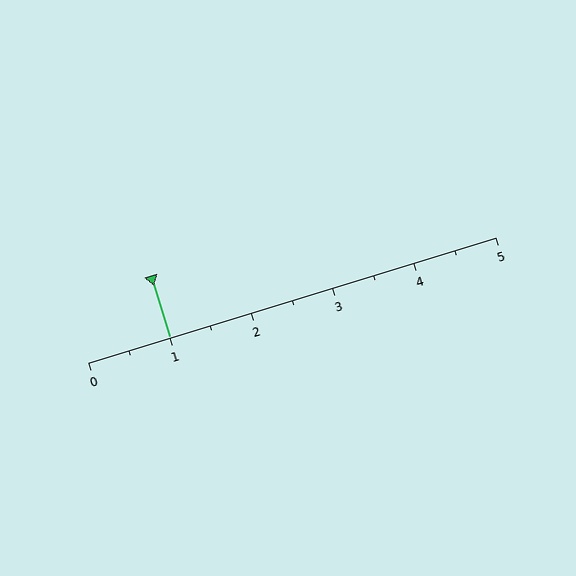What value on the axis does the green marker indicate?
The marker indicates approximately 1.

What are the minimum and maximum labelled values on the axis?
The axis runs from 0 to 5.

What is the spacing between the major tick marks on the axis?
The major ticks are spaced 1 apart.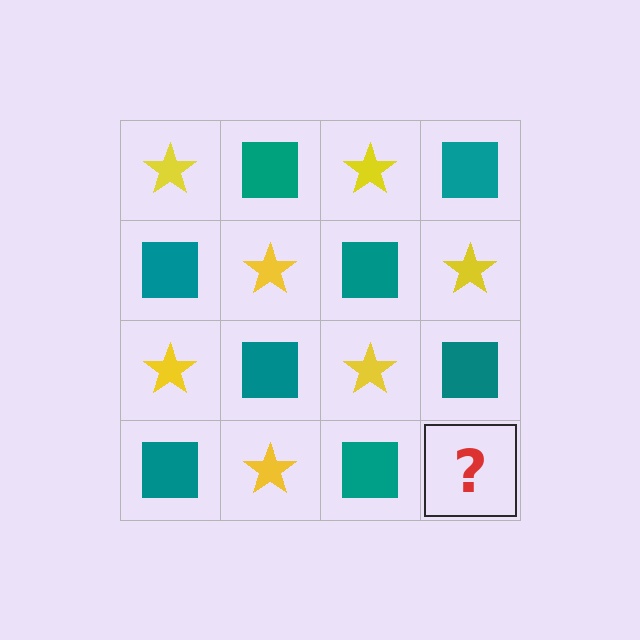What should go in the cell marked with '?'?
The missing cell should contain a yellow star.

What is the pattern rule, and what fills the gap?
The rule is that it alternates yellow star and teal square in a checkerboard pattern. The gap should be filled with a yellow star.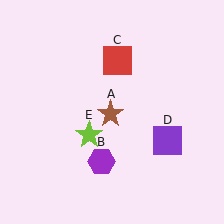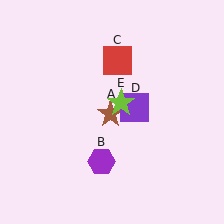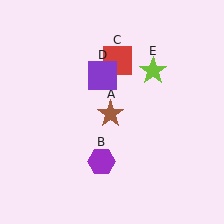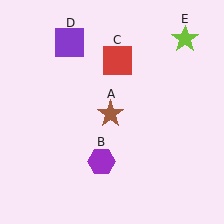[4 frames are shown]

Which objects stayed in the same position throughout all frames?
Brown star (object A) and purple hexagon (object B) and red square (object C) remained stationary.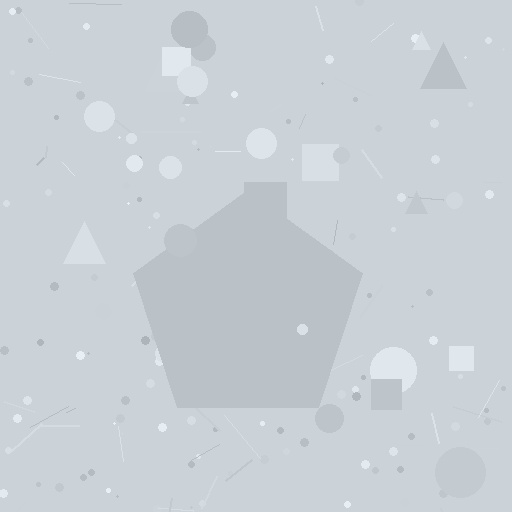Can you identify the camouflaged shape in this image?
The camouflaged shape is a pentagon.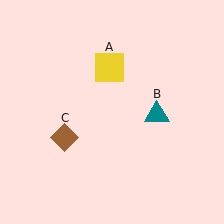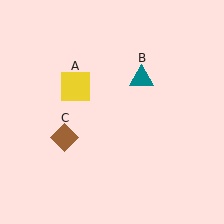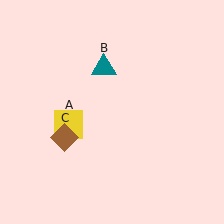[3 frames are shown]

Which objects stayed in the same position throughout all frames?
Brown diamond (object C) remained stationary.